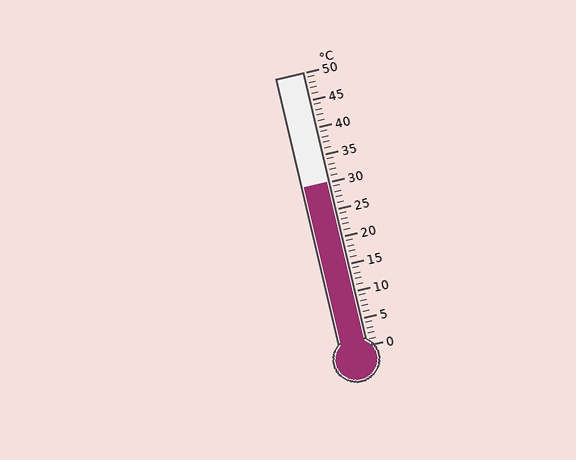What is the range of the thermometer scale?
The thermometer scale ranges from 0°C to 50°C.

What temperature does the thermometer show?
The thermometer shows approximately 30°C.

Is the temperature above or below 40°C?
The temperature is below 40°C.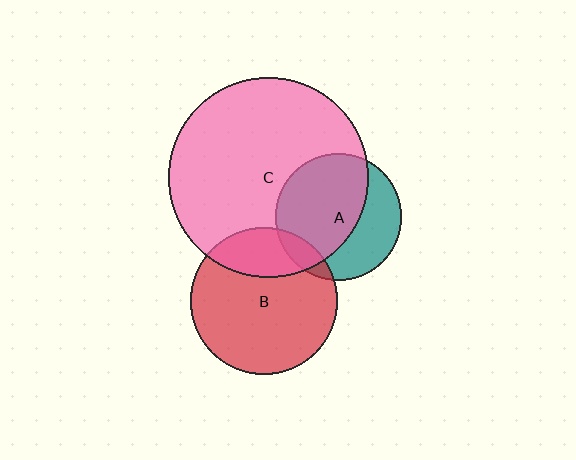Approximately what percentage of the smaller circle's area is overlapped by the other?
Approximately 25%.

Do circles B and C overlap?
Yes.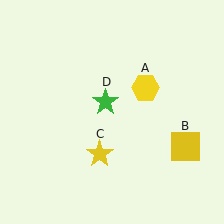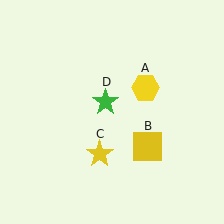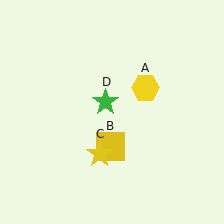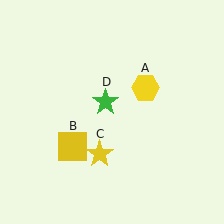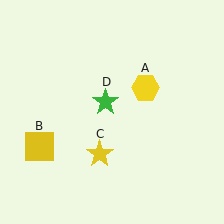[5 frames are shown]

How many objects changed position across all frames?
1 object changed position: yellow square (object B).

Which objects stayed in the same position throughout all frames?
Yellow hexagon (object A) and yellow star (object C) and green star (object D) remained stationary.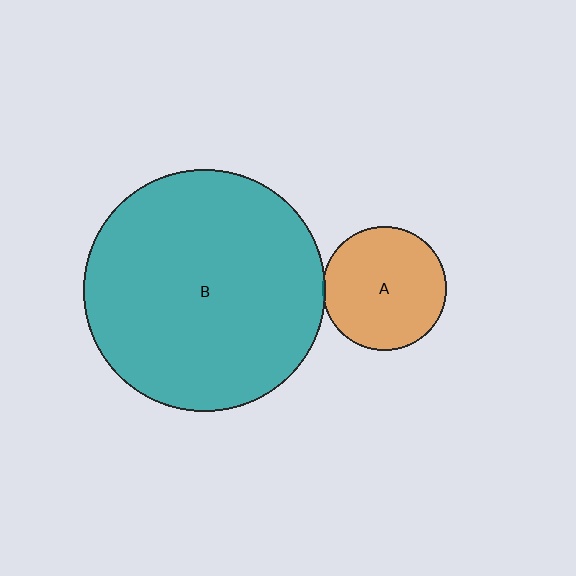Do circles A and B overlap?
Yes.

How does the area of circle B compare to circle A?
Approximately 3.8 times.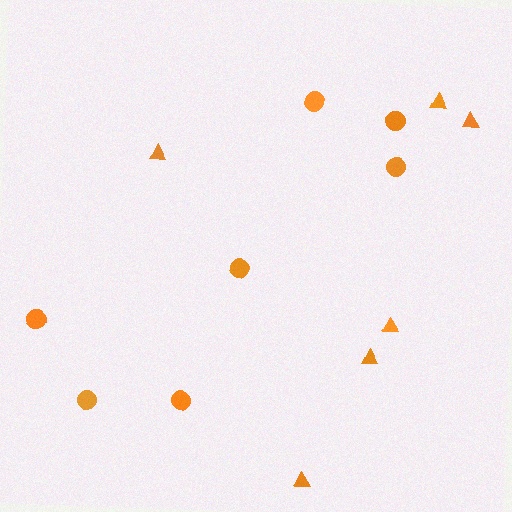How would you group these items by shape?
There are 2 groups: one group of triangles (6) and one group of circles (7).